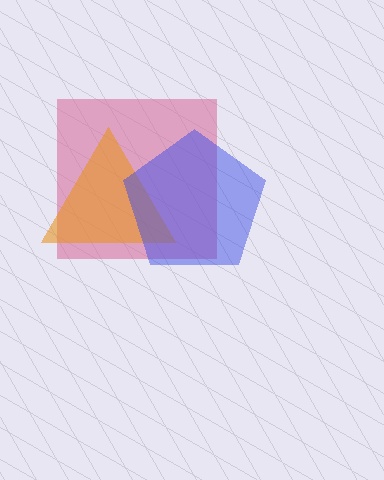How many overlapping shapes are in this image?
There are 3 overlapping shapes in the image.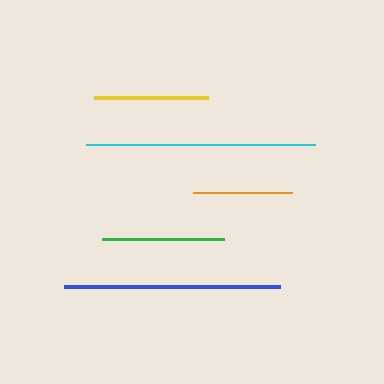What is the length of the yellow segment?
The yellow segment is approximately 114 pixels long.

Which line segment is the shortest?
The orange line is the shortest at approximately 99 pixels.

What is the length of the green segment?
The green segment is approximately 122 pixels long.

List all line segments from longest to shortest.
From longest to shortest: cyan, blue, green, yellow, orange.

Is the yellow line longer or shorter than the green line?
The green line is longer than the yellow line.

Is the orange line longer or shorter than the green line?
The green line is longer than the orange line.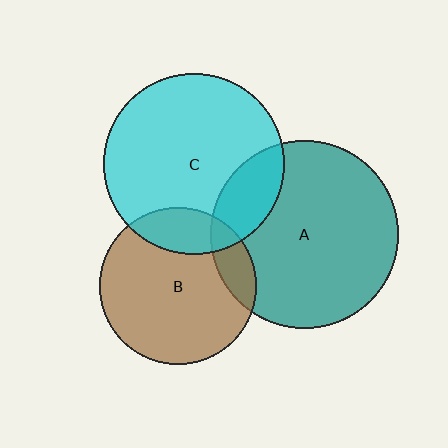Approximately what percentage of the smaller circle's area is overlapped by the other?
Approximately 15%.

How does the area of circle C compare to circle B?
Approximately 1.3 times.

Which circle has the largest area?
Circle A (teal).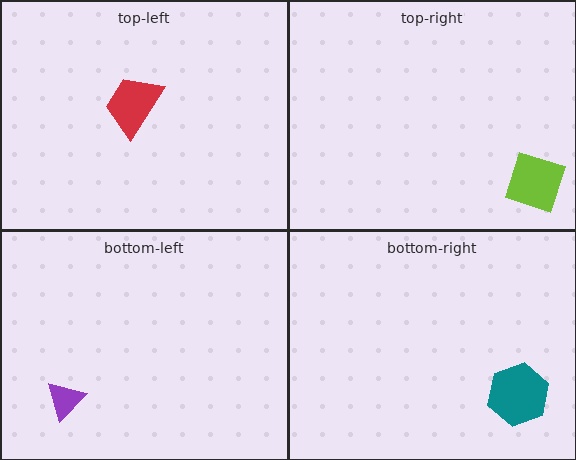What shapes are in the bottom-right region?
The teal hexagon.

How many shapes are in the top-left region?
1.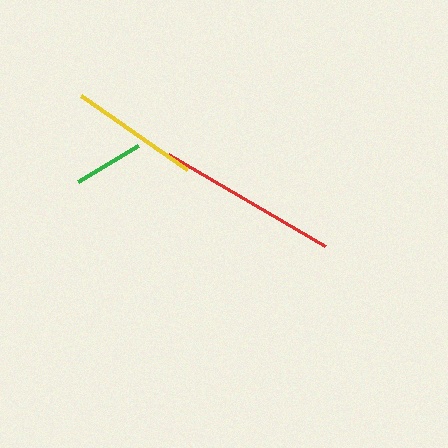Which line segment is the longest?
The red line is the longest at approximately 182 pixels.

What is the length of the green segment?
The green segment is approximately 70 pixels long.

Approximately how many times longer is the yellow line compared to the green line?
The yellow line is approximately 1.9 times the length of the green line.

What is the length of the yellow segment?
The yellow segment is approximately 130 pixels long.